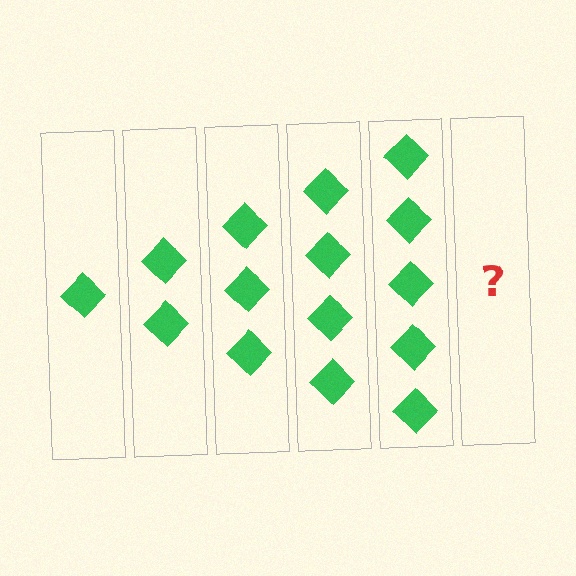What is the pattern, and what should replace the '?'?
The pattern is that each step adds one more diamond. The '?' should be 6 diamonds.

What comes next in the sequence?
The next element should be 6 diamonds.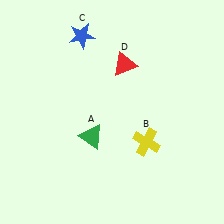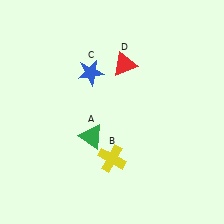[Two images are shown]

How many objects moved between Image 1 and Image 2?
2 objects moved between the two images.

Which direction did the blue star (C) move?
The blue star (C) moved down.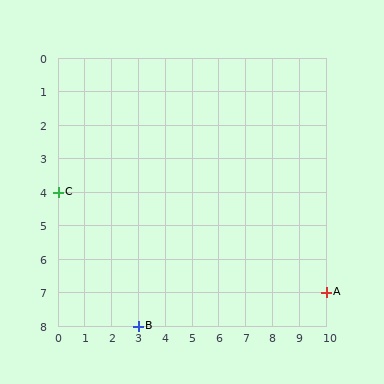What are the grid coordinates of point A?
Point A is at grid coordinates (10, 7).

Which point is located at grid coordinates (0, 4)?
Point C is at (0, 4).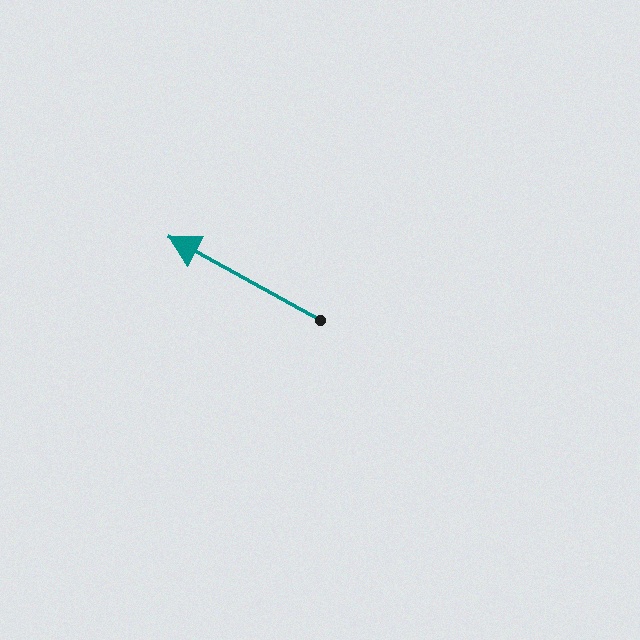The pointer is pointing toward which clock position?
Roughly 10 o'clock.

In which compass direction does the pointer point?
Northwest.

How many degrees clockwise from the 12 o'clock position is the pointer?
Approximately 299 degrees.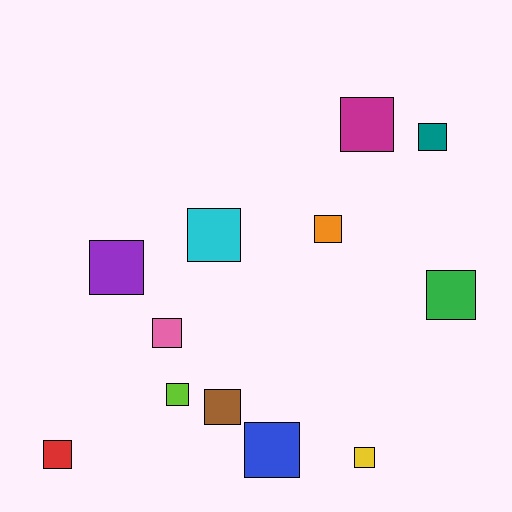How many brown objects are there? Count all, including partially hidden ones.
There is 1 brown object.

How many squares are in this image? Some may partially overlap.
There are 12 squares.